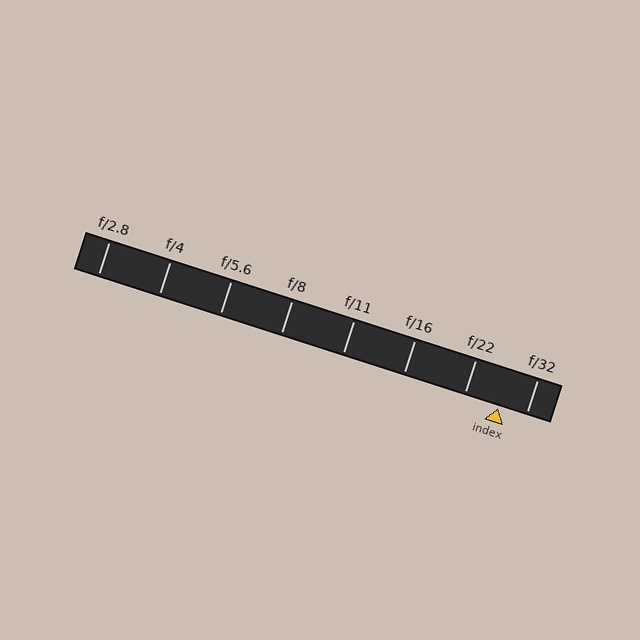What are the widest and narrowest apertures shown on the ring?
The widest aperture shown is f/2.8 and the narrowest is f/32.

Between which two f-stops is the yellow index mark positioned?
The index mark is between f/22 and f/32.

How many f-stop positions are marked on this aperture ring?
There are 8 f-stop positions marked.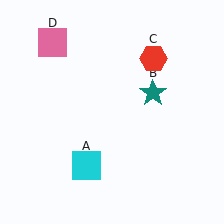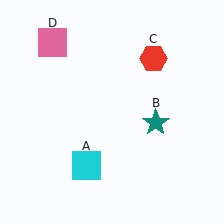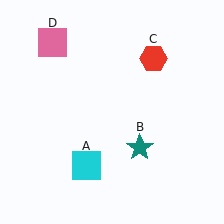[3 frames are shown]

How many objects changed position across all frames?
1 object changed position: teal star (object B).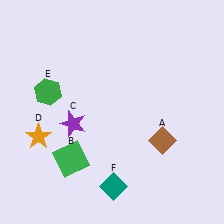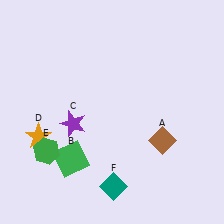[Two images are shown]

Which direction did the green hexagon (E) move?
The green hexagon (E) moved down.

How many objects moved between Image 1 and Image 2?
1 object moved between the two images.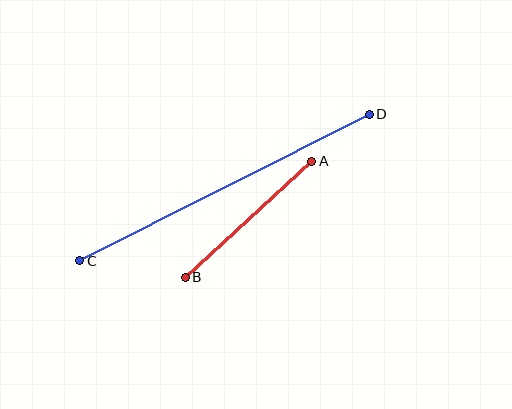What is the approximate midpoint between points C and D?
The midpoint is at approximately (225, 187) pixels.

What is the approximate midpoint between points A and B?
The midpoint is at approximately (249, 219) pixels.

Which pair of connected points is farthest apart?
Points C and D are farthest apart.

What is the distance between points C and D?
The distance is approximately 324 pixels.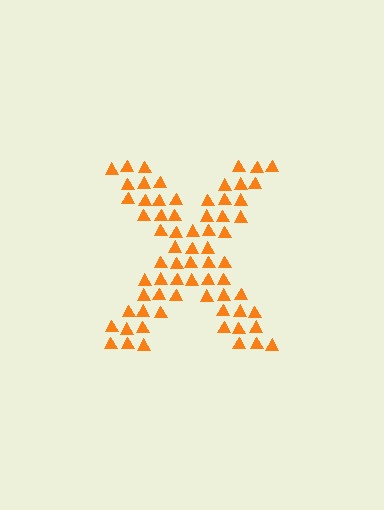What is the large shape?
The large shape is the letter X.